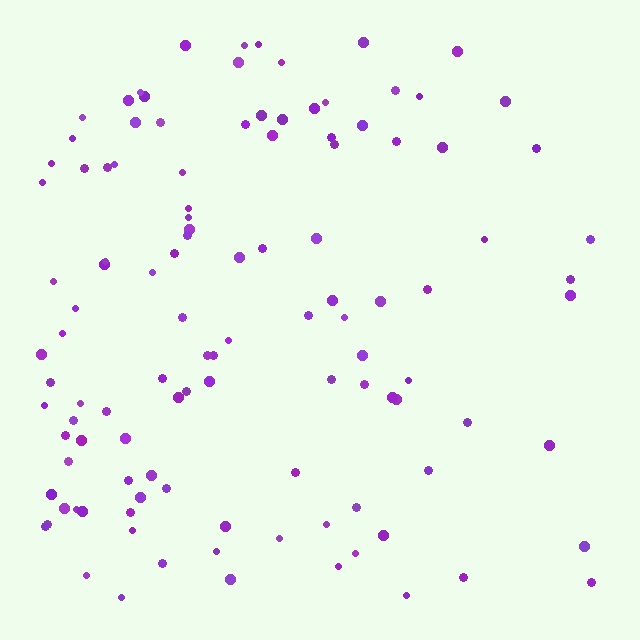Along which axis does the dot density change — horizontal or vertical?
Horizontal.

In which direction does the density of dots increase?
From right to left, with the left side densest.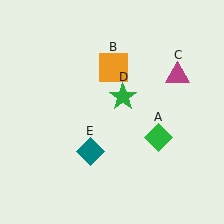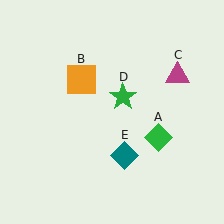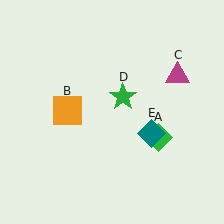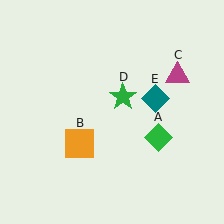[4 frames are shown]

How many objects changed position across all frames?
2 objects changed position: orange square (object B), teal diamond (object E).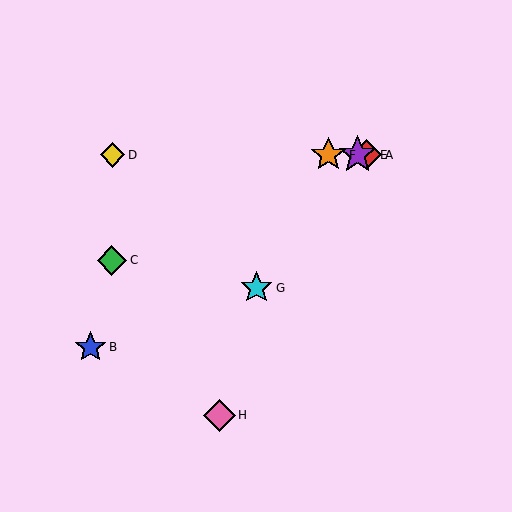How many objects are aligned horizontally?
4 objects (A, D, E, F) are aligned horizontally.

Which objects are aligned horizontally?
Objects A, D, E, F are aligned horizontally.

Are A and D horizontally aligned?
Yes, both are at y≈155.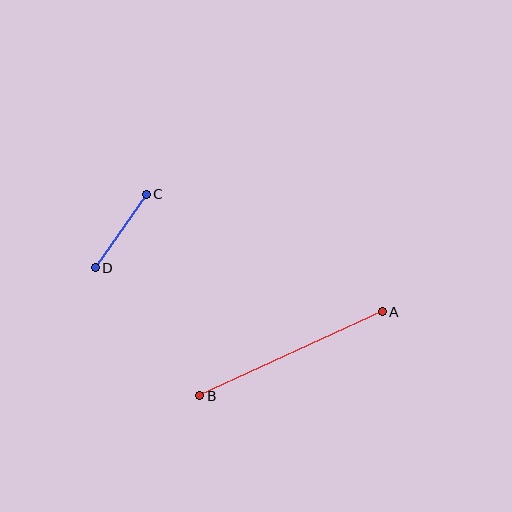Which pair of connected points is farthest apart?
Points A and B are farthest apart.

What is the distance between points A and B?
The distance is approximately 201 pixels.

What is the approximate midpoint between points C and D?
The midpoint is at approximately (121, 231) pixels.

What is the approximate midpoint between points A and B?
The midpoint is at approximately (291, 354) pixels.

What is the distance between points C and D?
The distance is approximately 89 pixels.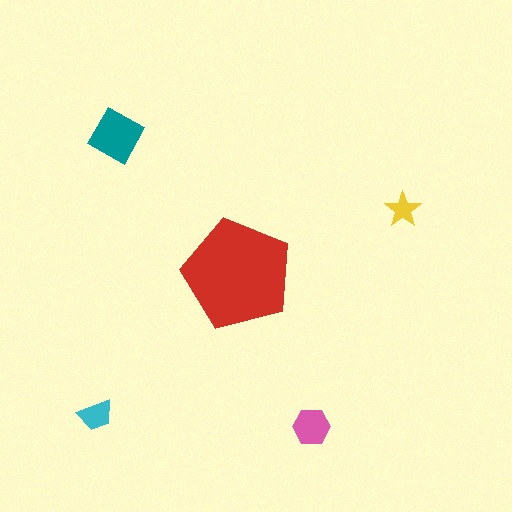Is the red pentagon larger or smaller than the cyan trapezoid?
Larger.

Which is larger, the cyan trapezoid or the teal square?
The teal square.